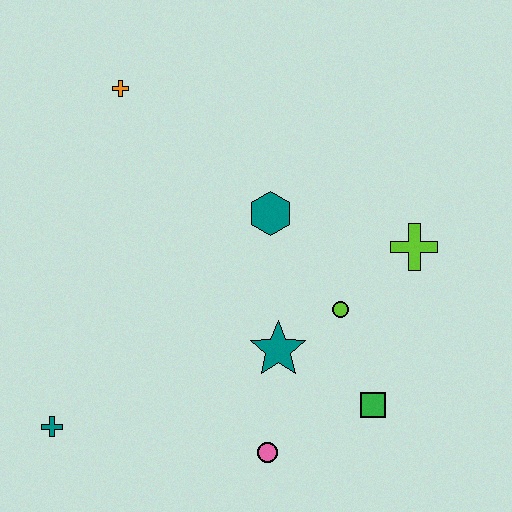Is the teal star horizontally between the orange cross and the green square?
Yes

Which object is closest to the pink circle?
The teal star is closest to the pink circle.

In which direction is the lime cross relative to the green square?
The lime cross is above the green square.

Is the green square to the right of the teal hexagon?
Yes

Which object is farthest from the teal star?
The orange cross is farthest from the teal star.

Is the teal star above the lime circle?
No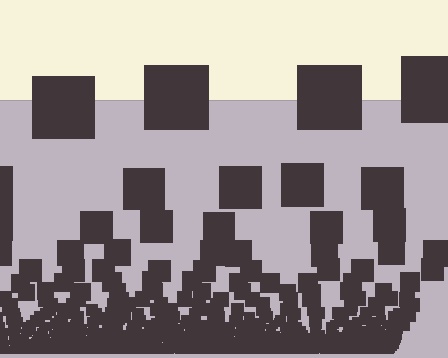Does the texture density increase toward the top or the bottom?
Density increases toward the bottom.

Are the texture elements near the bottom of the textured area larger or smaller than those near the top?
Smaller. The gradient is inverted — elements near the bottom are smaller and denser.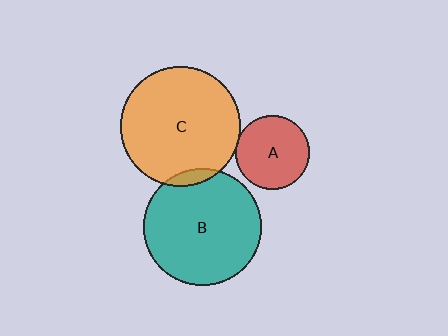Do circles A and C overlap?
Yes.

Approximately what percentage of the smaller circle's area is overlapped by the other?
Approximately 5%.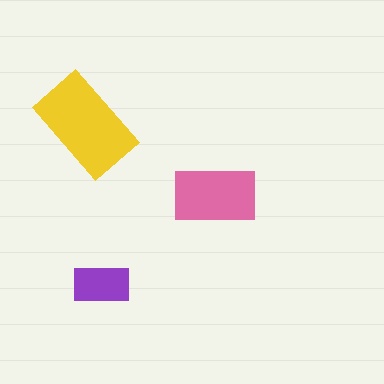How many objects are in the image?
There are 3 objects in the image.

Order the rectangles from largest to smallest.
the yellow one, the pink one, the purple one.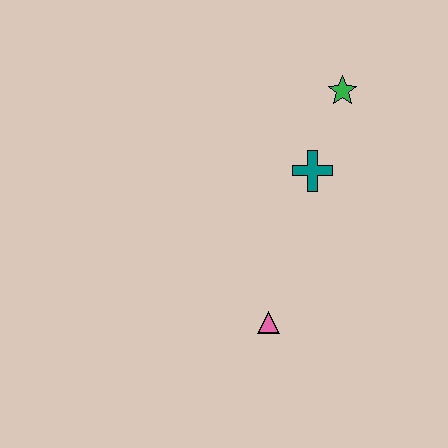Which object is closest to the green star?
The teal cross is closest to the green star.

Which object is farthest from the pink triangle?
The green star is farthest from the pink triangle.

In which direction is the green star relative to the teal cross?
The green star is above the teal cross.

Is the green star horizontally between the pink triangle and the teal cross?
No